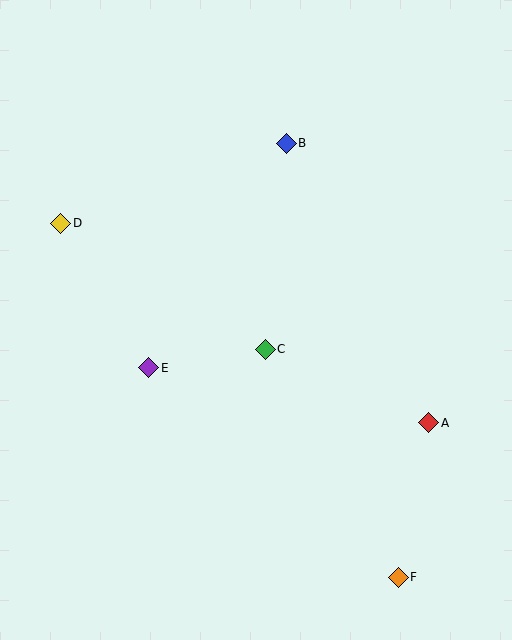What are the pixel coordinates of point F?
Point F is at (398, 577).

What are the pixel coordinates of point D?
Point D is at (61, 223).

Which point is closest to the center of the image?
Point C at (265, 349) is closest to the center.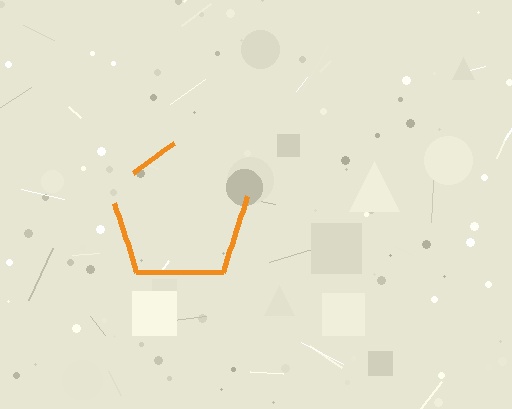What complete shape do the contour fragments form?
The contour fragments form a pentagon.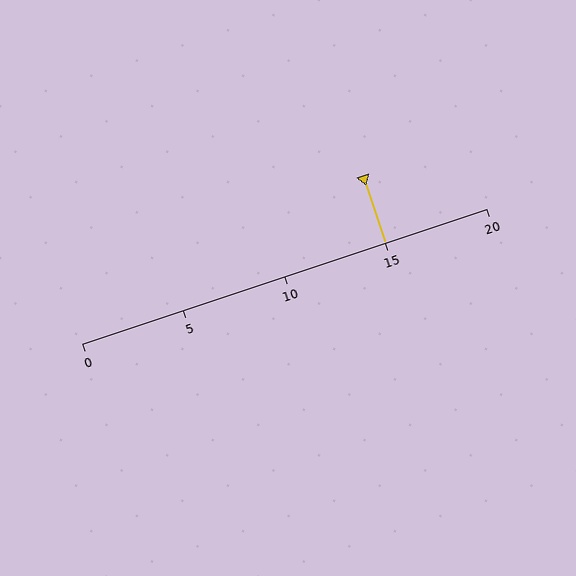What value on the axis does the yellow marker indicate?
The marker indicates approximately 15.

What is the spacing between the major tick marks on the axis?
The major ticks are spaced 5 apart.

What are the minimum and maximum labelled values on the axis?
The axis runs from 0 to 20.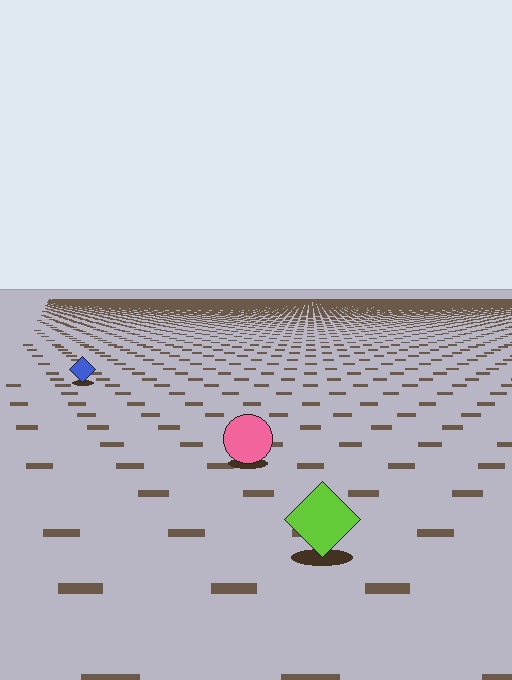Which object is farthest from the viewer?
The blue diamond is farthest from the viewer. It appears smaller and the ground texture around it is denser.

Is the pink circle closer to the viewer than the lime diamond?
No. The lime diamond is closer — you can tell from the texture gradient: the ground texture is coarser near it.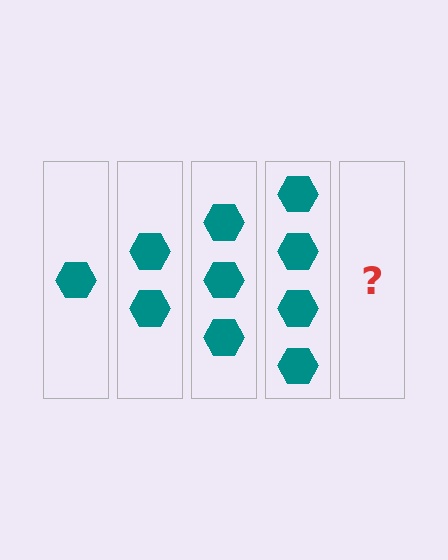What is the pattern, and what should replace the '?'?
The pattern is that each step adds one more hexagon. The '?' should be 5 hexagons.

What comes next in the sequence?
The next element should be 5 hexagons.